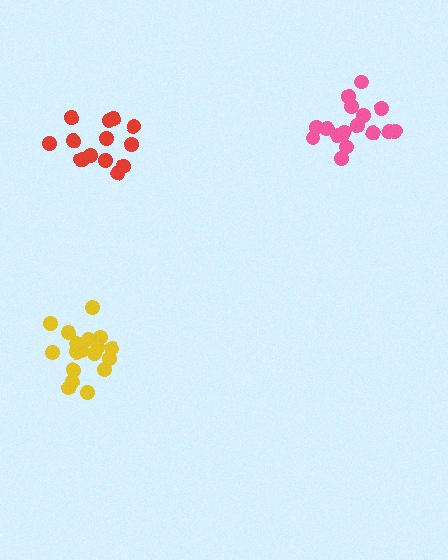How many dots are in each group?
Group 1: 14 dots, Group 2: 18 dots, Group 3: 17 dots (49 total).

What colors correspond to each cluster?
The clusters are colored: red, yellow, pink.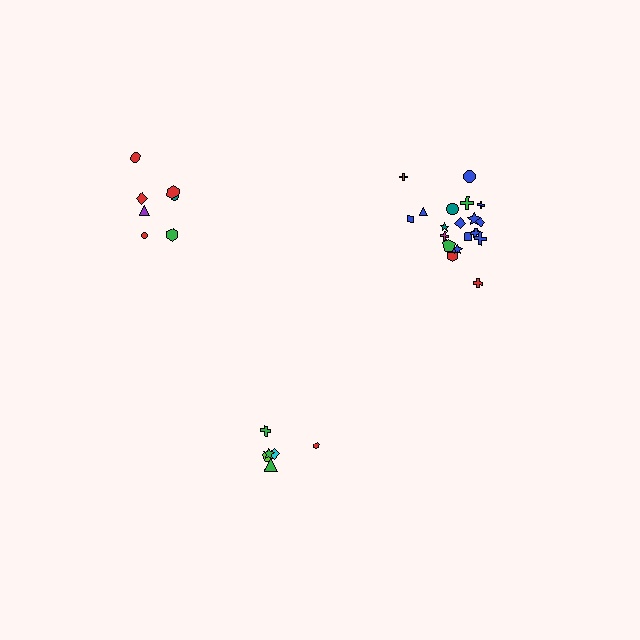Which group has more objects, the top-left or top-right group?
The top-right group.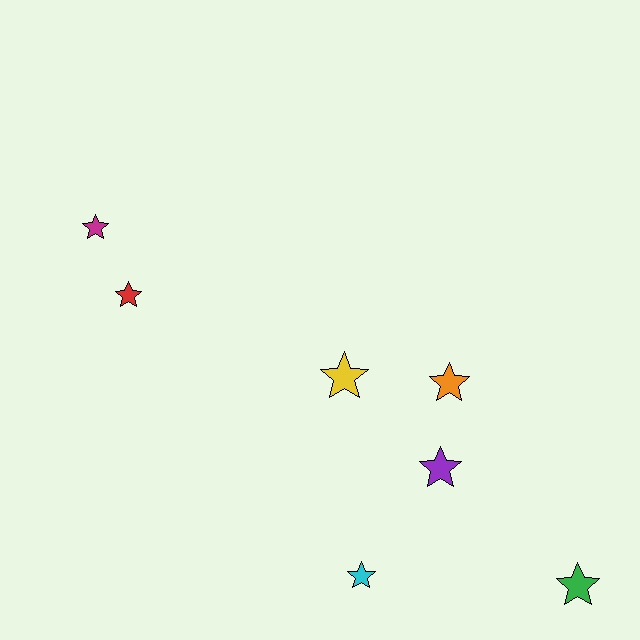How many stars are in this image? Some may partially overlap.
There are 7 stars.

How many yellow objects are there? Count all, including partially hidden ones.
There is 1 yellow object.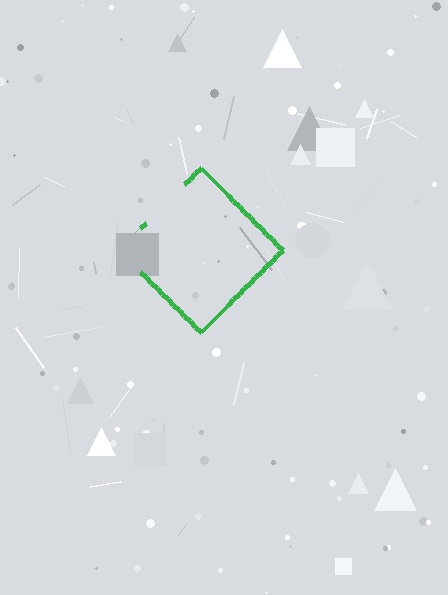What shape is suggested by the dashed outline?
The dashed outline suggests a diamond.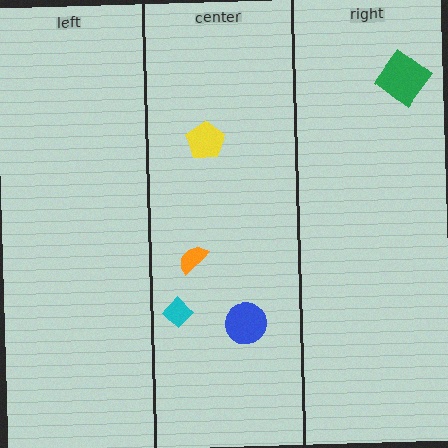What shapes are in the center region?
The blue circle, the yellow pentagon, the orange semicircle, the cyan diamond.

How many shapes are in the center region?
4.